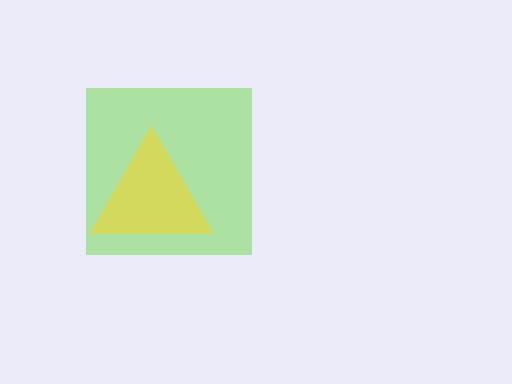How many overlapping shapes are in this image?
There are 2 overlapping shapes in the image.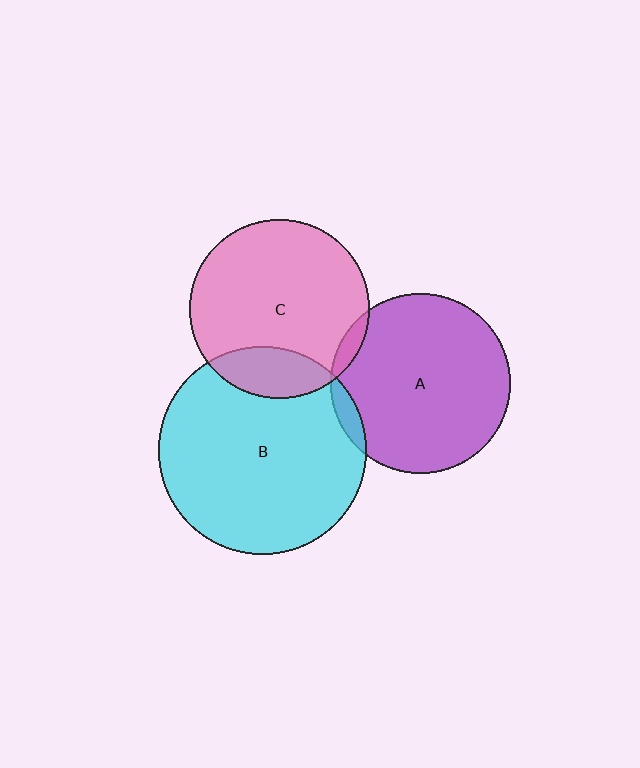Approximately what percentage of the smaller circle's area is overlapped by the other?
Approximately 5%.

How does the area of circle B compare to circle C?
Approximately 1.3 times.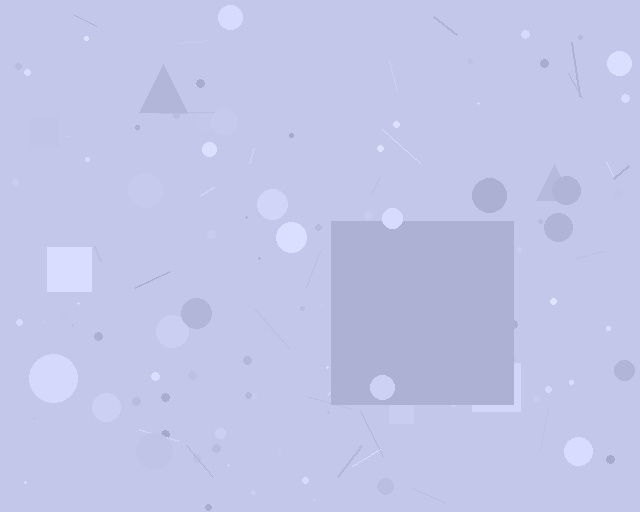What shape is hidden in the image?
A square is hidden in the image.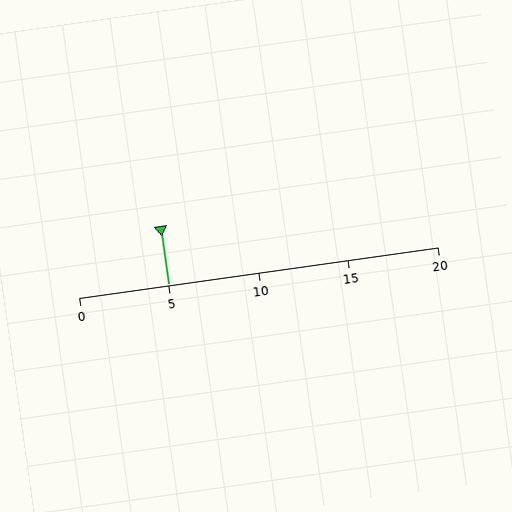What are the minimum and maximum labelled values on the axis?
The axis runs from 0 to 20.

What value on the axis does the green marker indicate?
The marker indicates approximately 5.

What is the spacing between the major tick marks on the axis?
The major ticks are spaced 5 apart.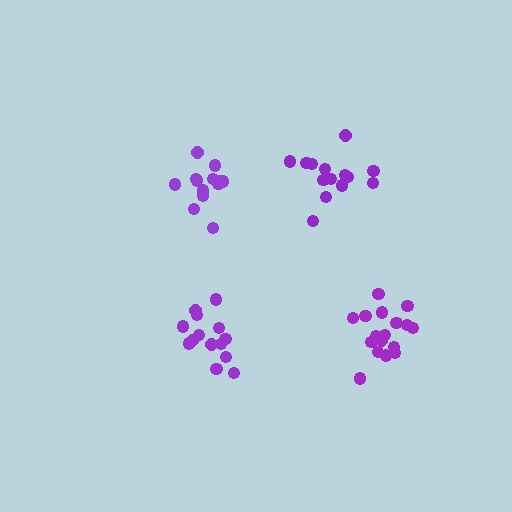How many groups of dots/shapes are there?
There are 4 groups.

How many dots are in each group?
Group 1: 14 dots, Group 2: 17 dots, Group 3: 13 dots, Group 4: 14 dots (58 total).